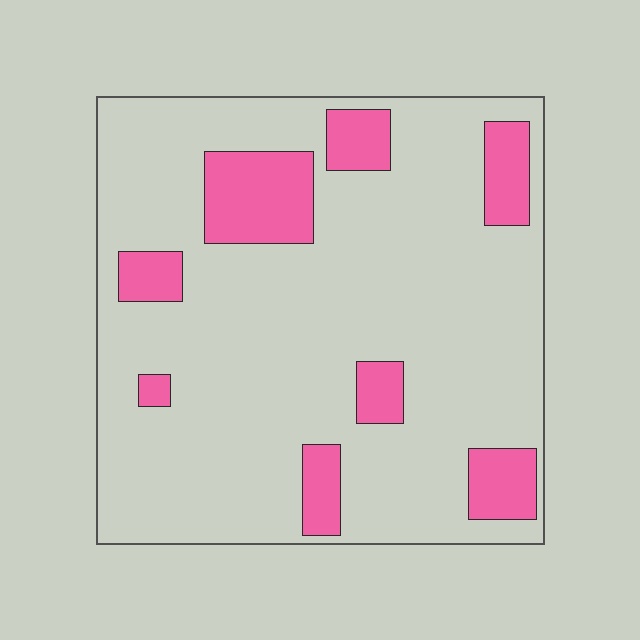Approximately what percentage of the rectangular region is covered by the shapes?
Approximately 15%.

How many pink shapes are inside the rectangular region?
8.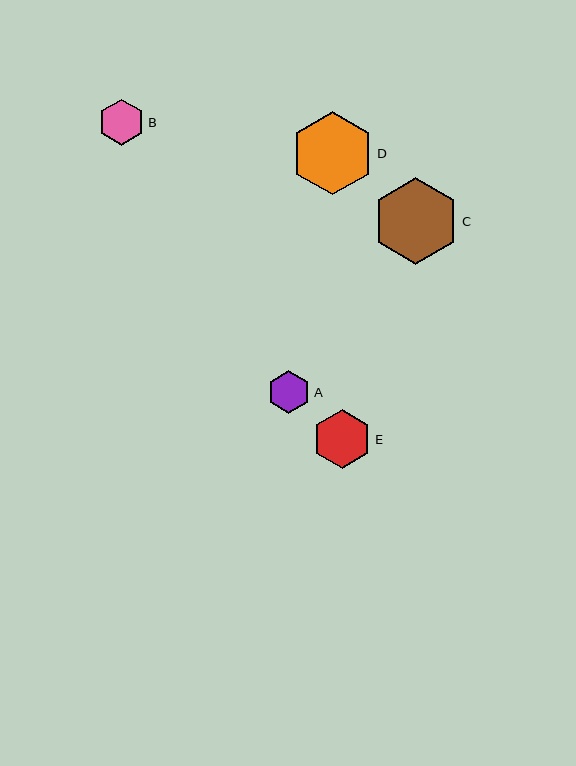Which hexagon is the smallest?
Hexagon A is the smallest with a size of approximately 43 pixels.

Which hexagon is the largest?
Hexagon C is the largest with a size of approximately 87 pixels.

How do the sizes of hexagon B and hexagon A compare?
Hexagon B and hexagon A are approximately the same size.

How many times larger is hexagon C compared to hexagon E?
Hexagon C is approximately 1.5 times the size of hexagon E.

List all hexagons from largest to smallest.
From largest to smallest: C, D, E, B, A.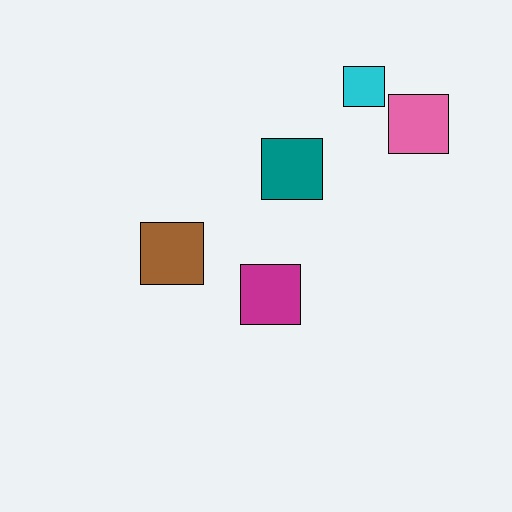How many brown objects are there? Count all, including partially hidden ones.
There is 1 brown object.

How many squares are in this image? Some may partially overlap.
There are 5 squares.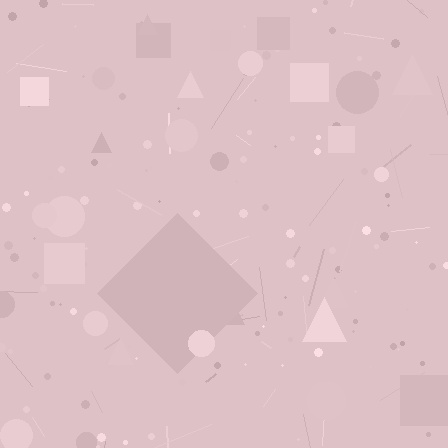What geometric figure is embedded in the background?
A diamond is embedded in the background.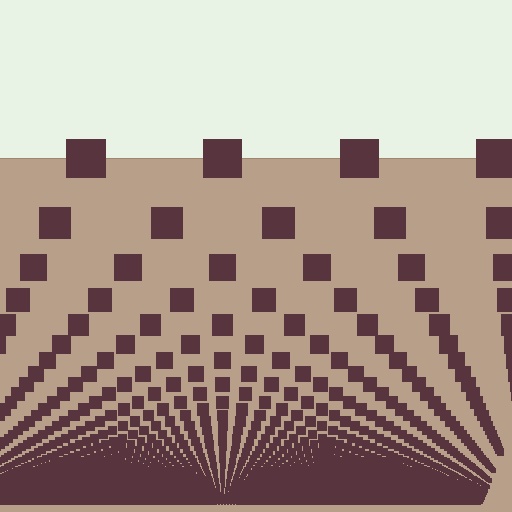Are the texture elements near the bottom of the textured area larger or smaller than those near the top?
Smaller. The gradient is inverted — elements near the bottom are smaller and denser.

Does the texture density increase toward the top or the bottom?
Density increases toward the bottom.